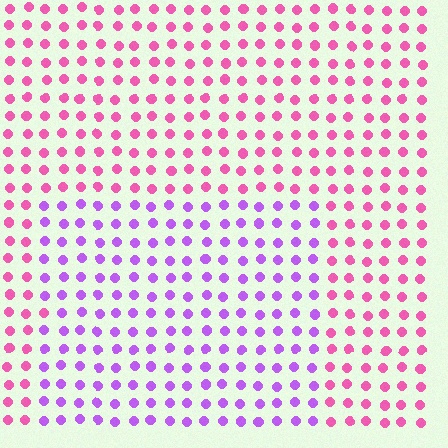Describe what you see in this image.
The image is filled with small pink elements in a uniform arrangement. A rectangle-shaped region is visible where the elements are tinted to a slightly different hue, forming a subtle color boundary.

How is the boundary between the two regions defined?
The boundary is defined purely by a slight shift in hue (about 45 degrees). Spacing, size, and orientation are identical on both sides.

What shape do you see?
I see a rectangle.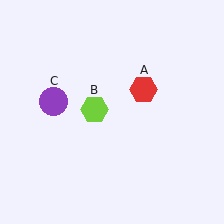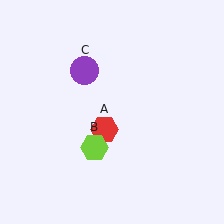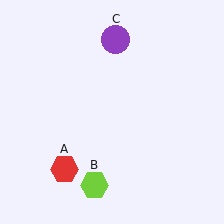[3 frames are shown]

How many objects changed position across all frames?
3 objects changed position: red hexagon (object A), lime hexagon (object B), purple circle (object C).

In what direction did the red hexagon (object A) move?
The red hexagon (object A) moved down and to the left.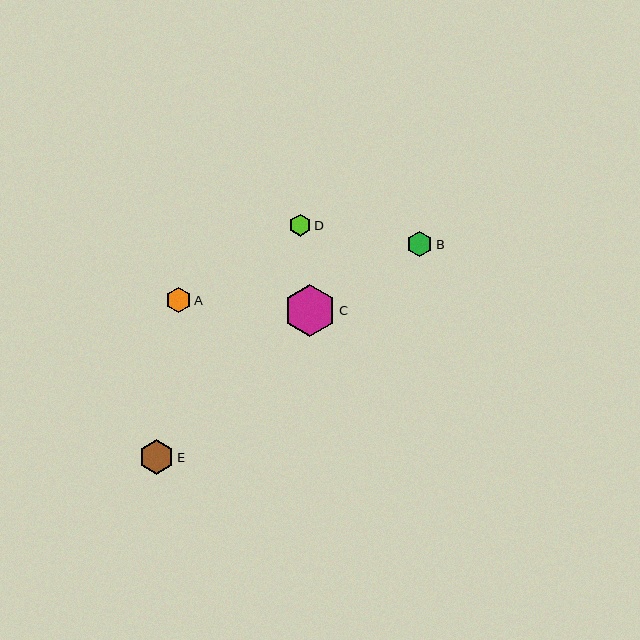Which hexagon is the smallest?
Hexagon D is the smallest with a size of approximately 22 pixels.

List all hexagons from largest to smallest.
From largest to smallest: C, E, B, A, D.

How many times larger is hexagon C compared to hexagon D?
Hexagon C is approximately 2.3 times the size of hexagon D.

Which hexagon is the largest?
Hexagon C is the largest with a size of approximately 52 pixels.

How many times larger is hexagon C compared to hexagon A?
Hexagon C is approximately 2.1 times the size of hexagon A.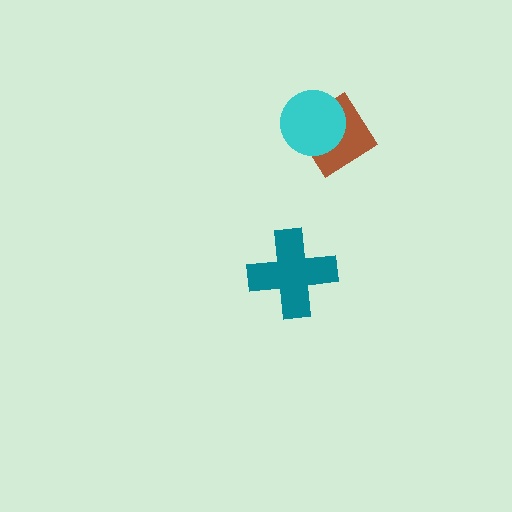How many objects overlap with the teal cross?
0 objects overlap with the teal cross.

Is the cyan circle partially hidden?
No, no other shape covers it.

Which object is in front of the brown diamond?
The cyan circle is in front of the brown diamond.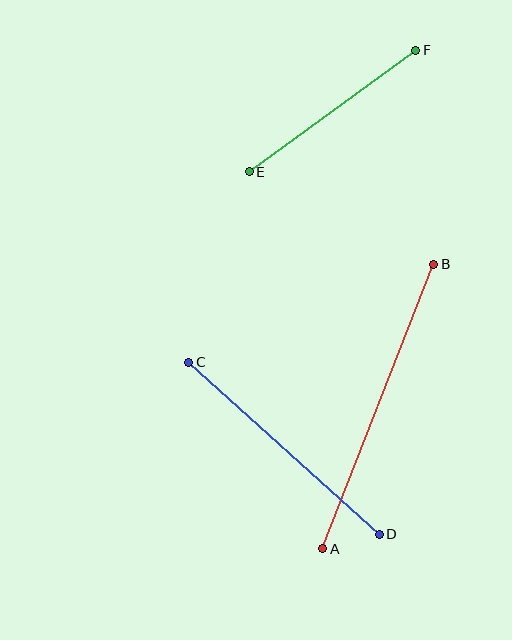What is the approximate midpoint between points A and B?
The midpoint is at approximately (378, 407) pixels.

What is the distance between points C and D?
The distance is approximately 257 pixels.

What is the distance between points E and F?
The distance is approximately 206 pixels.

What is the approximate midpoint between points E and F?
The midpoint is at approximately (332, 111) pixels.